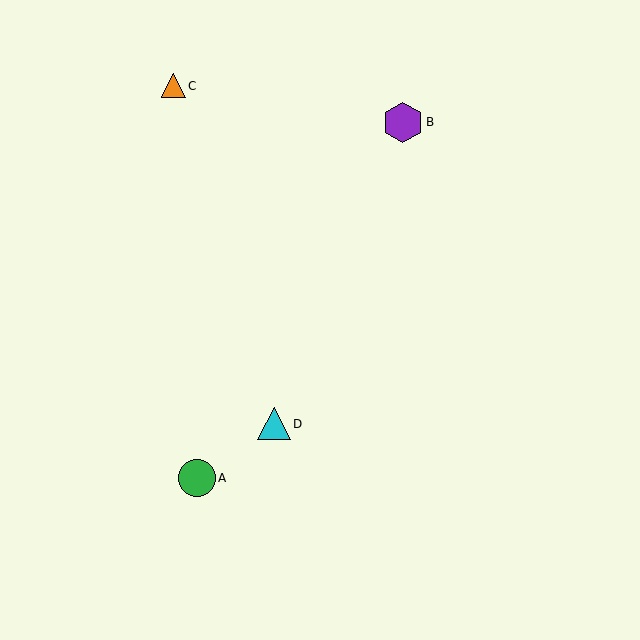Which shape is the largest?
The purple hexagon (labeled B) is the largest.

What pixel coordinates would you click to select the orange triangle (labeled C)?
Click at (174, 86) to select the orange triangle C.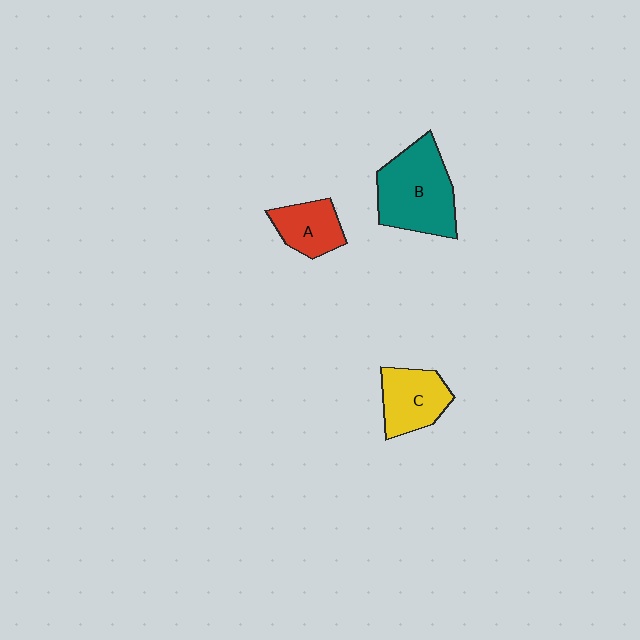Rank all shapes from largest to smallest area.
From largest to smallest: B (teal), C (yellow), A (red).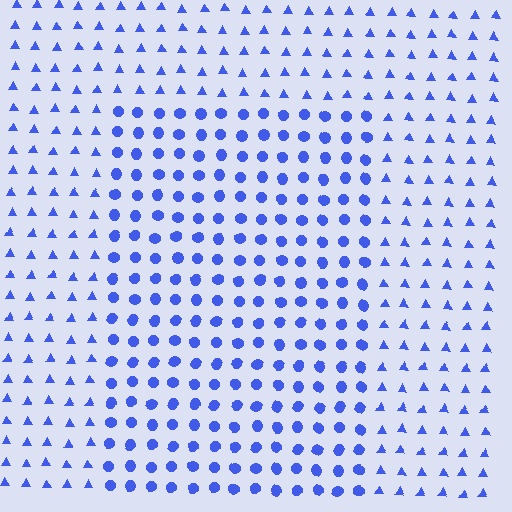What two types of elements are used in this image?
The image uses circles inside the rectangle region and triangles outside it.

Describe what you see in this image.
The image is filled with small blue elements arranged in a uniform grid. A rectangle-shaped region contains circles, while the surrounding area contains triangles. The boundary is defined purely by the change in element shape.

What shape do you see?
I see a rectangle.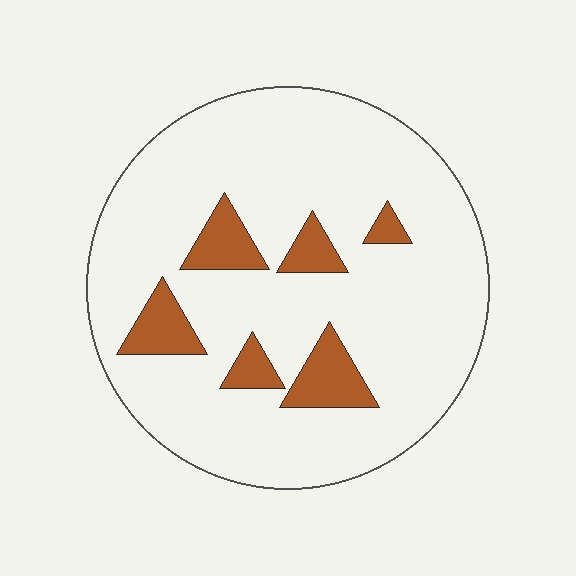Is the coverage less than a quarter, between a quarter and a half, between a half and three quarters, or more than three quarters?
Less than a quarter.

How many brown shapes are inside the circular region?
6.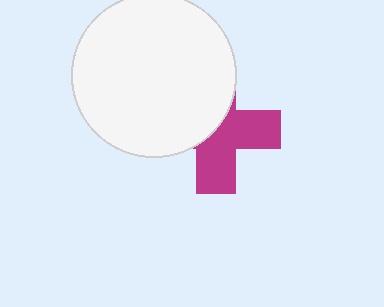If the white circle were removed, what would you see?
You would see the complete magenta cross.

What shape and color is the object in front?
The object in front is a white circle.